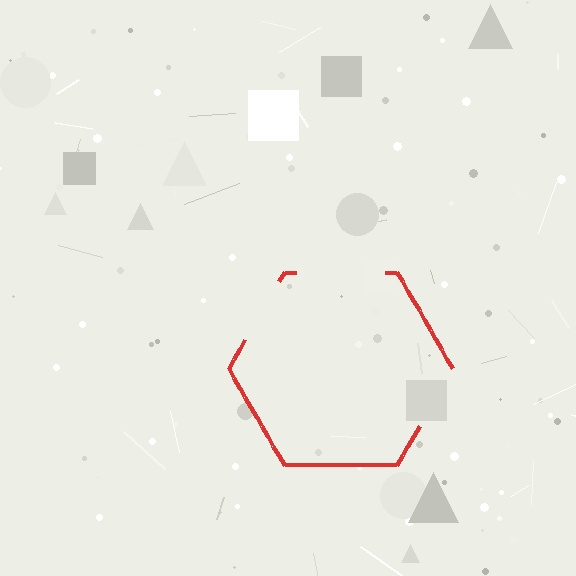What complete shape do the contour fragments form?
The contour fragments form a hexagon.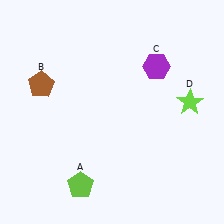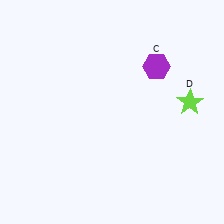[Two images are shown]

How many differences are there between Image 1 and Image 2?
There are 2 differences between the two images.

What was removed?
The brown pentagon (B), the lime pentagon (A) were removed in Image 2.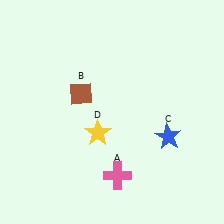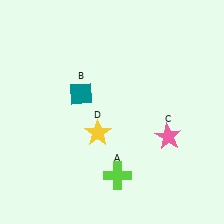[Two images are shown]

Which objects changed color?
A changed from pink to lime. B changed from brown to teal. C changed from blue to pink.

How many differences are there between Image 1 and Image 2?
There are 3 differences between the two images.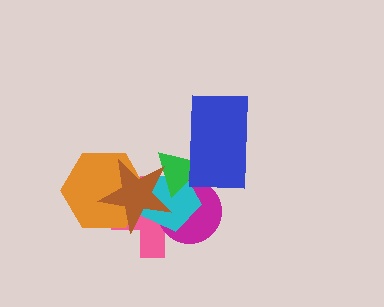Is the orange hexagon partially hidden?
Yes, it is partially covered by another shape.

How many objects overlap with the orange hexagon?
3 objects overlap with the orange hexagon.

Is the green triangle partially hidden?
Yes, it is partially covered by another shape.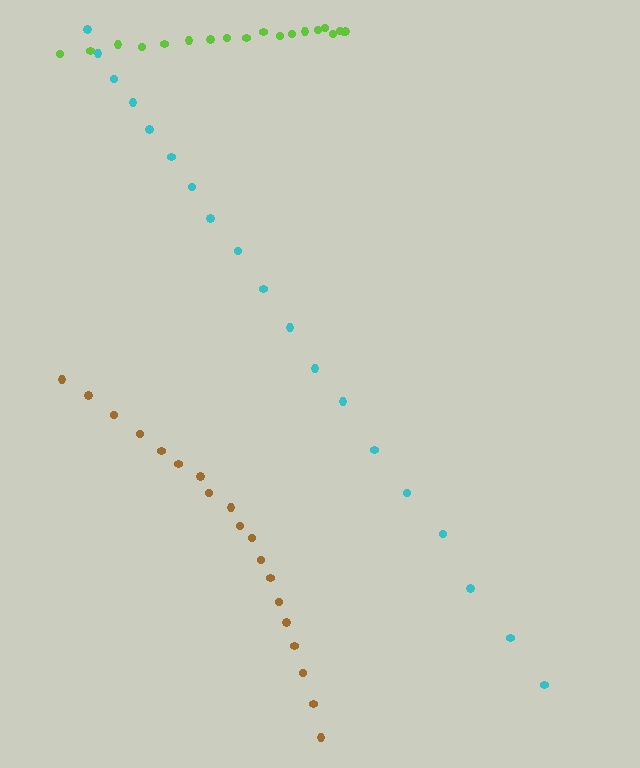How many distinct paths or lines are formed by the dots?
There are 3 distinct paths.